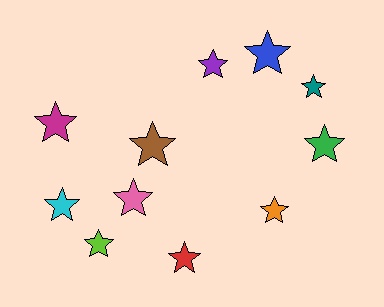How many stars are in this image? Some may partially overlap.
There are 11 stars.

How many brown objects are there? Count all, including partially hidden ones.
There is 1 brown object.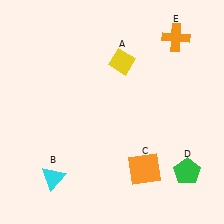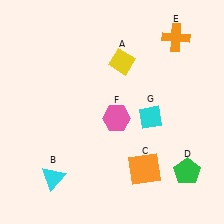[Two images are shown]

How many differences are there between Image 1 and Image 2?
There are 2 differences between the two images.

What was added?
A pink hexagon (F), a cyan diamond (G) were added in Image 2.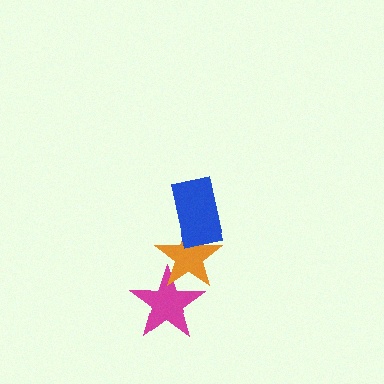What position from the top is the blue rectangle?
The blue rectangle is 1st from the top.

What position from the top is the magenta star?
The magenta star is 3rd from the top.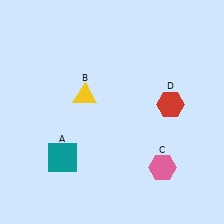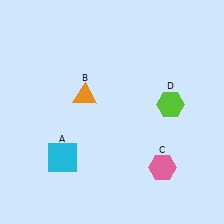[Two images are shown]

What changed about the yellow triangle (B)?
In Image 1, B is yellow. In Image 2, it changed to orange.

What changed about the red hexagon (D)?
In Image 1, D is red. In Image 2, it changed to lime.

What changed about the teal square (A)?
In Image 1, A is teal. In Image 2, it changed to cyan.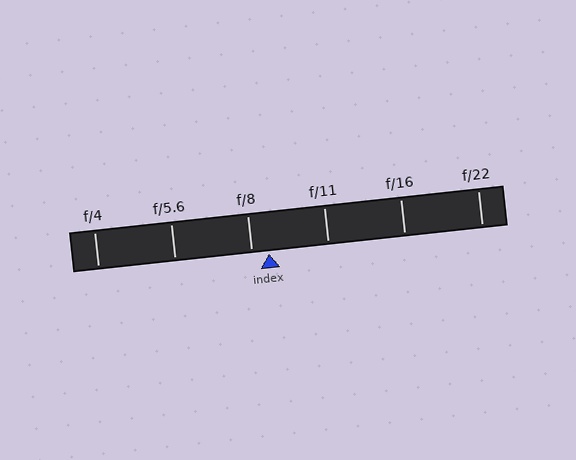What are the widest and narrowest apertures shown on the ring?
The widest aperture shown is f/4 and the narrowest is f/22.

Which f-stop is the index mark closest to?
The index mark is closest to f/8.